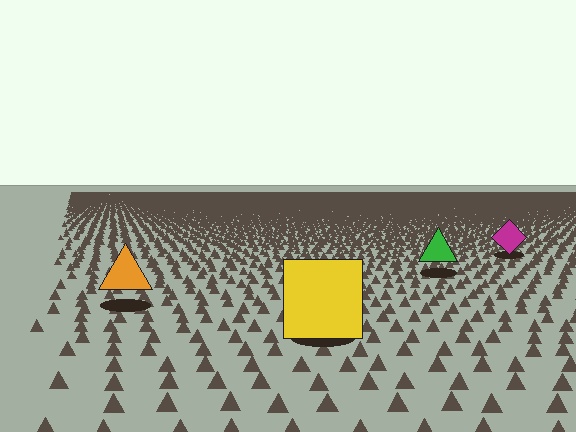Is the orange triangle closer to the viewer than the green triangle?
Yes. The orange triangle is closer — you can tell from the texture gradient: the ground texture is coarser near it.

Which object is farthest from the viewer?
The magenta diamond is farthest from the viewer. It appears smaller and the ground texture around it is denser.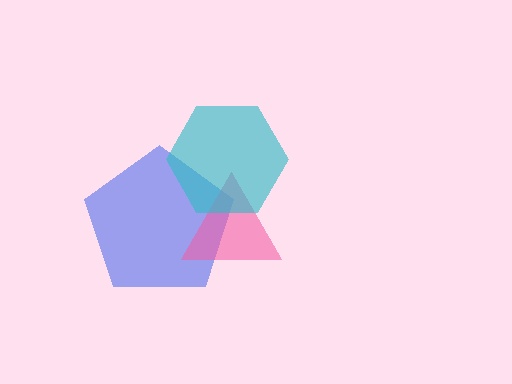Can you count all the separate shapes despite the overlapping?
Yes, there are 3 separate shapes.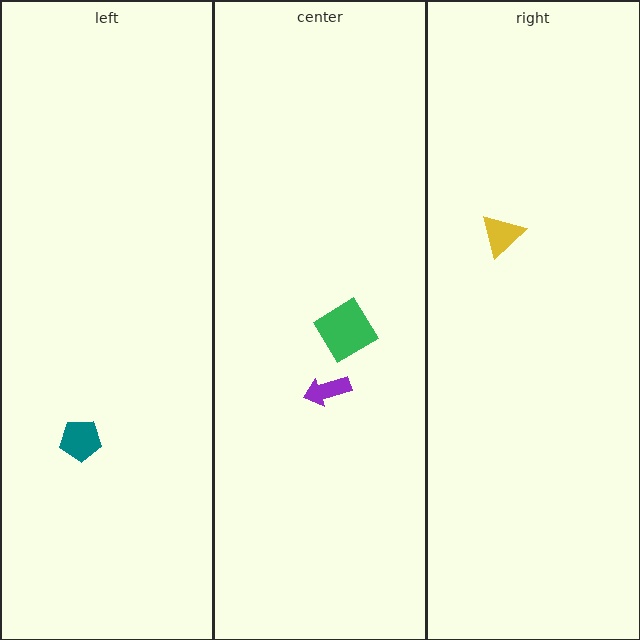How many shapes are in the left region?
1.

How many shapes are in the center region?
2.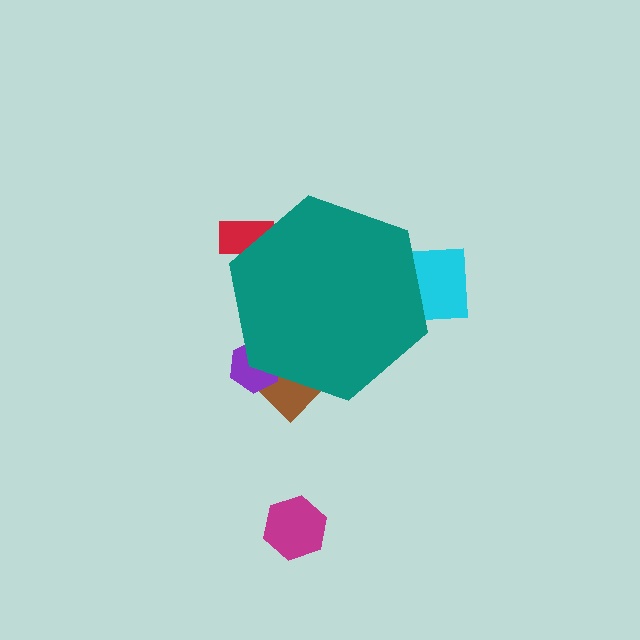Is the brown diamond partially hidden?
Yes, the brown diamond is partially hidden behind the teal hexagon.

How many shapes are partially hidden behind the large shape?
5 shapes are partially hidden.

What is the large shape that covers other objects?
A teal hexagon.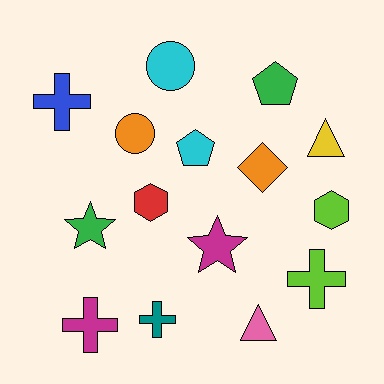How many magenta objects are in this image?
There are 2 magenta objects.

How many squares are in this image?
There are no squares.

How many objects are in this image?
There are 15 objects.